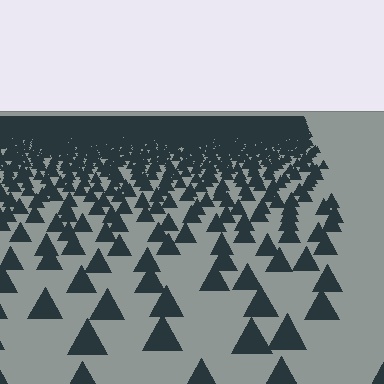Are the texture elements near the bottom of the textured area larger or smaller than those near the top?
Larger. Near the bottom, elements are closer to the viewer and appear at a bigger on-screen size.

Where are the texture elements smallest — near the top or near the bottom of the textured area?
Near the top.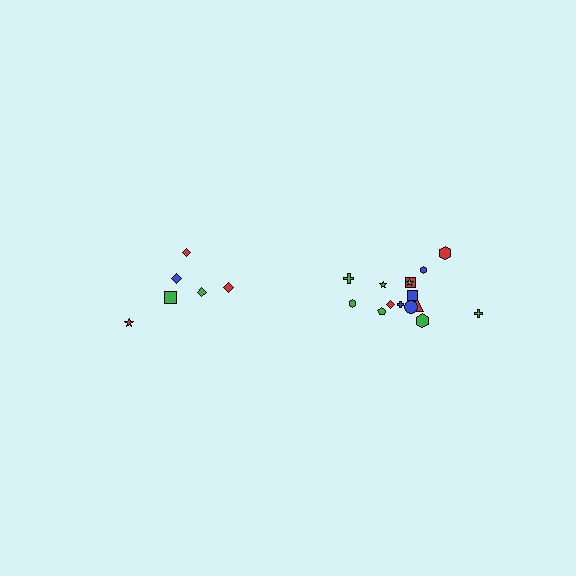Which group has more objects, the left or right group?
The right group.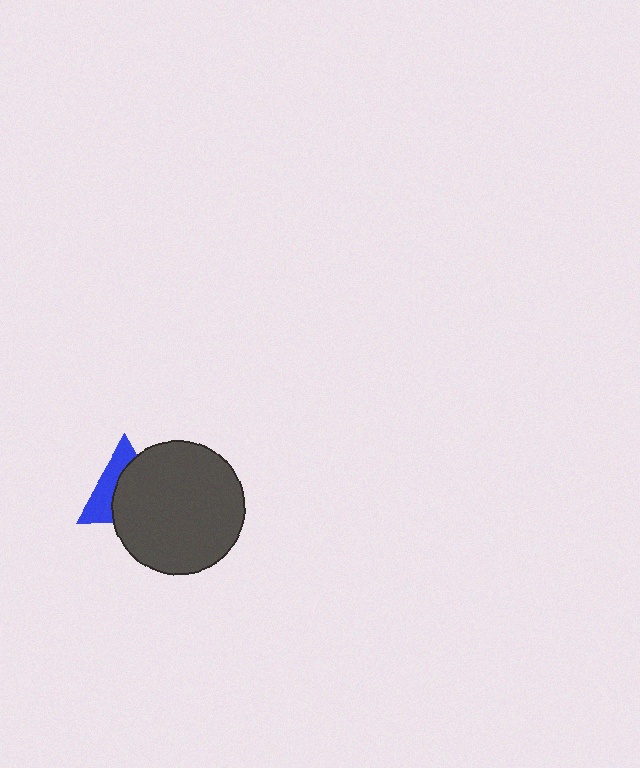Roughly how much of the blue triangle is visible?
A small part of it is visible (roughly 41%).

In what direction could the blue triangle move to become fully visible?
The blue triangle could move toward the upper-left. That would shift it out from behind the dark gray circle entirely.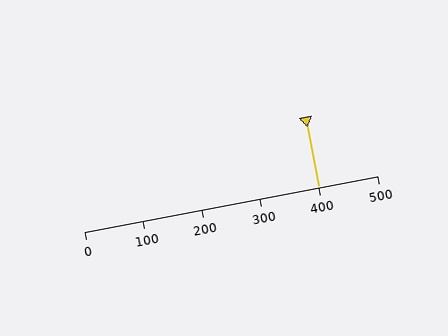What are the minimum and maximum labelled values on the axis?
The axis runs from 0 to 500.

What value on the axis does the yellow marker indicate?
The marker indicates approximately 400.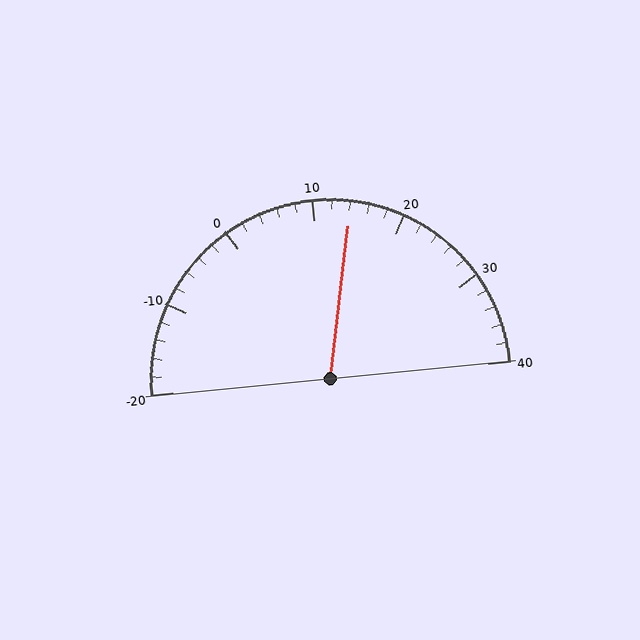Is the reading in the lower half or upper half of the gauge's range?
The reading is in the upper half of the range (-20 to 40).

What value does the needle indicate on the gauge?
The needle indicates approximately 14.